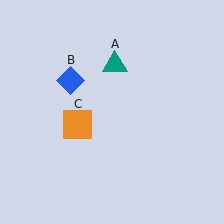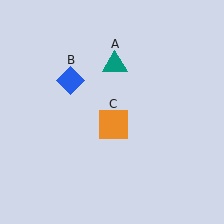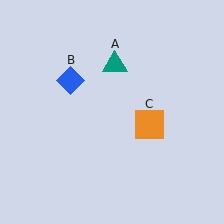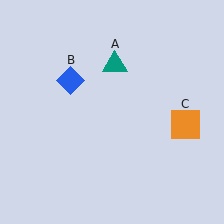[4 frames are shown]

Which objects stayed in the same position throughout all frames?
Teal triangle (object A) and blue diamond (object B) remained stationary.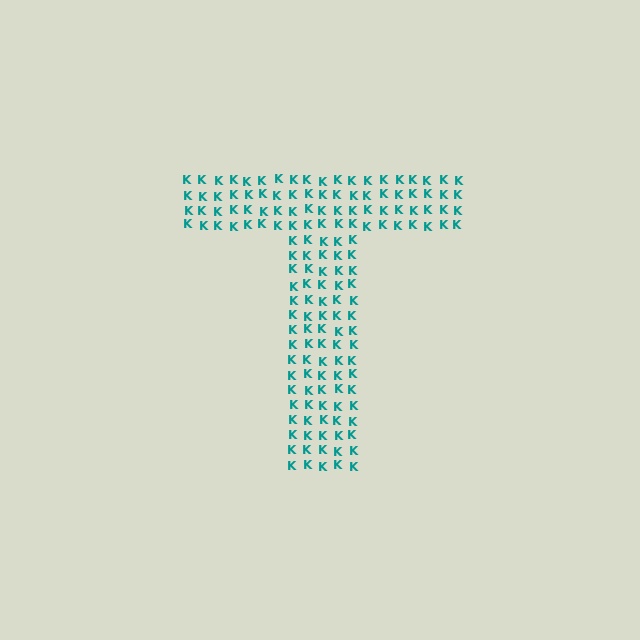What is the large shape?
The large shape is the letter T.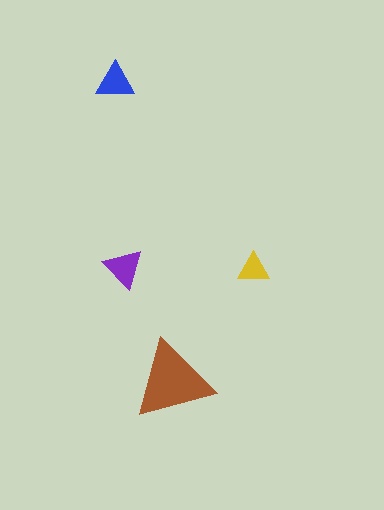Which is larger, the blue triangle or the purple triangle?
The purple one.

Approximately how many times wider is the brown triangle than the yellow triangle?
About 2.5 times wider.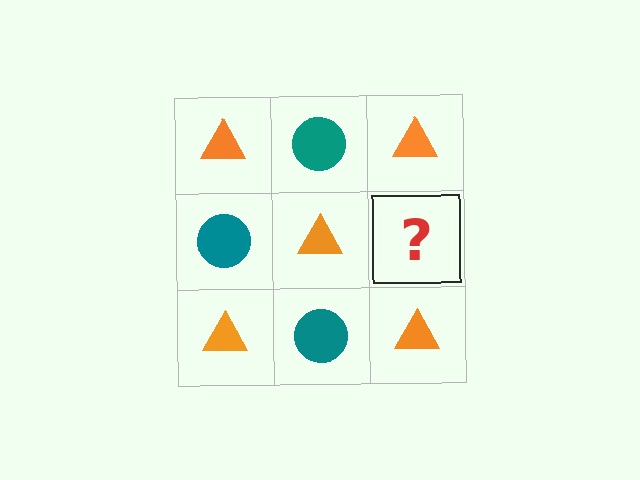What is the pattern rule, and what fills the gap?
The rule is that it alternates orange triangle and teal circle in a checkerboard pattern. The gap should be filled with a teal circle.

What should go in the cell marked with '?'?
The missing cell should contain a teal circle.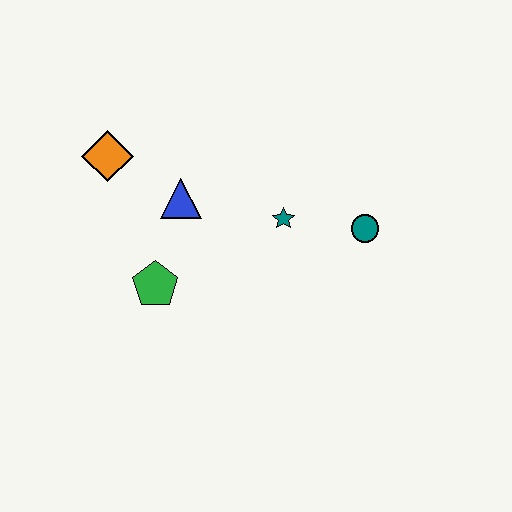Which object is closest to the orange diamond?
The blue triangle is closest to the orange diamond.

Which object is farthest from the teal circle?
The orange diamond is farthest from the teal circle.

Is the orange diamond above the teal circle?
Yes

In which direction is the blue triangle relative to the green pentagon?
The blue triangle is above the green pentagon.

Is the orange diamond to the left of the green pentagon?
Yes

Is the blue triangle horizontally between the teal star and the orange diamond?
Yes